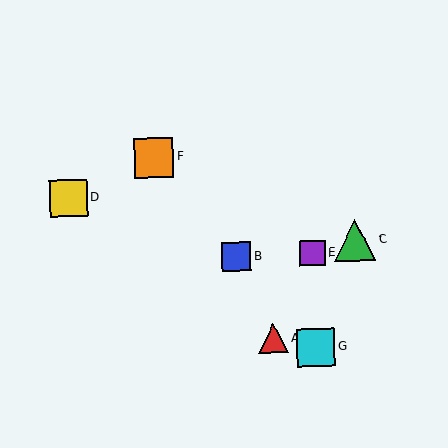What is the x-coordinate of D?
Object D is at x≈69.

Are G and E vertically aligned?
Yes, both are at x≈316.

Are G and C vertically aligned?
No, G is at x≈316 and C is at x≈355.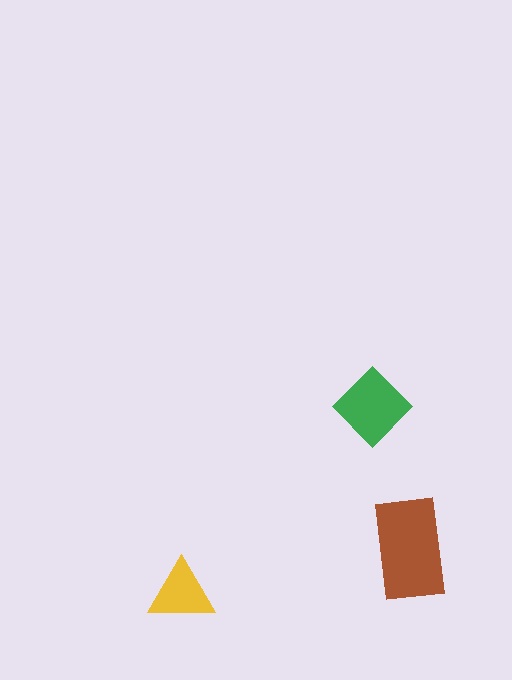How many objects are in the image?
There are 3 objects in the image.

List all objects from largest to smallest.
The brown rectangle, the green diamond, the yellow triangle.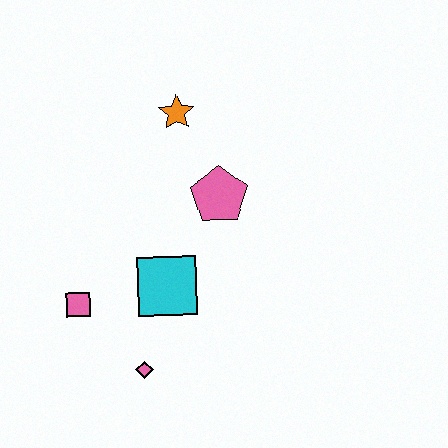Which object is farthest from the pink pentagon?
The pink diamond is farthest from the pink pentagon.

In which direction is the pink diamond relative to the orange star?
The pink diamond is below the orange star.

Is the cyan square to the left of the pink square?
No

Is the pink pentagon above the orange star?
No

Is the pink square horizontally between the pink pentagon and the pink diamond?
No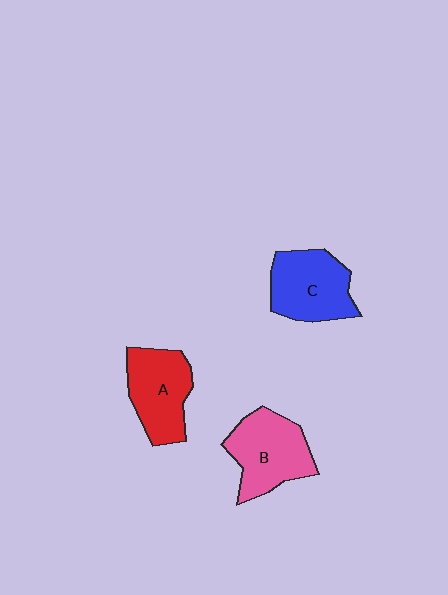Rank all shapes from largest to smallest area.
From largest to smallest: B (pink), C (blue), A (red).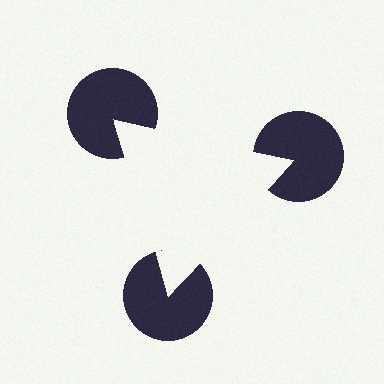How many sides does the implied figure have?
3 sides.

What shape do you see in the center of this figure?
An illusory triangle — its edges are inferred from the aligned wedge cuts in the pac-man discs, not physically drawn.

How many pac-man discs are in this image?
There are 3 — one at each vertex of the illusory triangle.